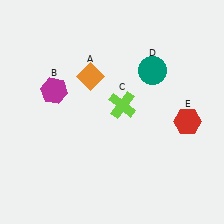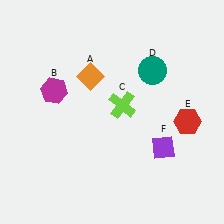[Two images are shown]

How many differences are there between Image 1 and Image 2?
There is 1 difference between the two images.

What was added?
A purple diamond (F) was added in Image 2.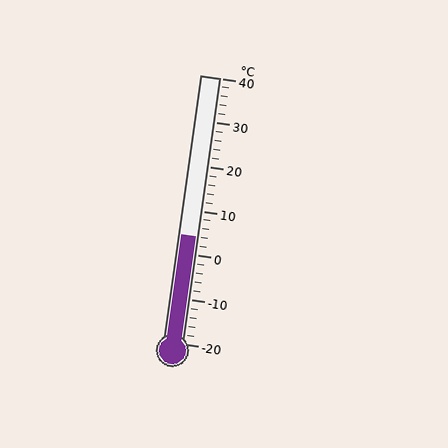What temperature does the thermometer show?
The thermometer shows approximately 4°C.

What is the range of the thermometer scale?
The thermometer scale ranges from -20°C to 40°C.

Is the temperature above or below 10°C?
The temperature is below 10°C.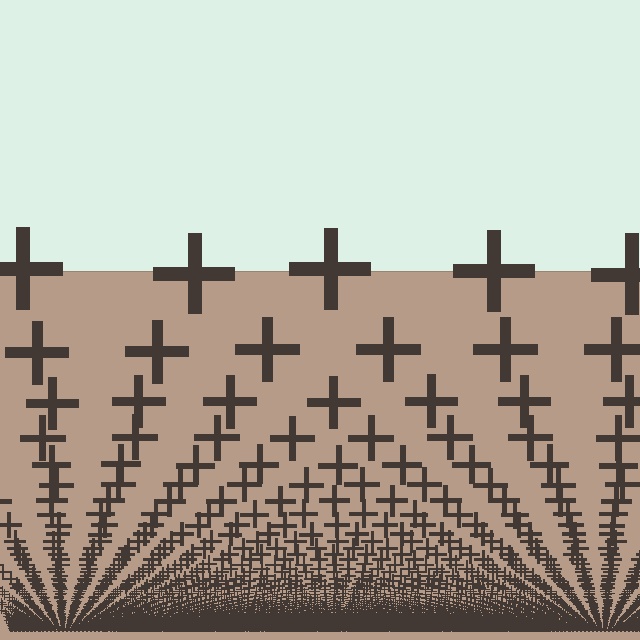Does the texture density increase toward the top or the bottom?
Density increases toward the bottom.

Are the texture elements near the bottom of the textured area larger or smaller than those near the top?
Smaller. The gradient is inverted — elements near the bottom are smaller and denser.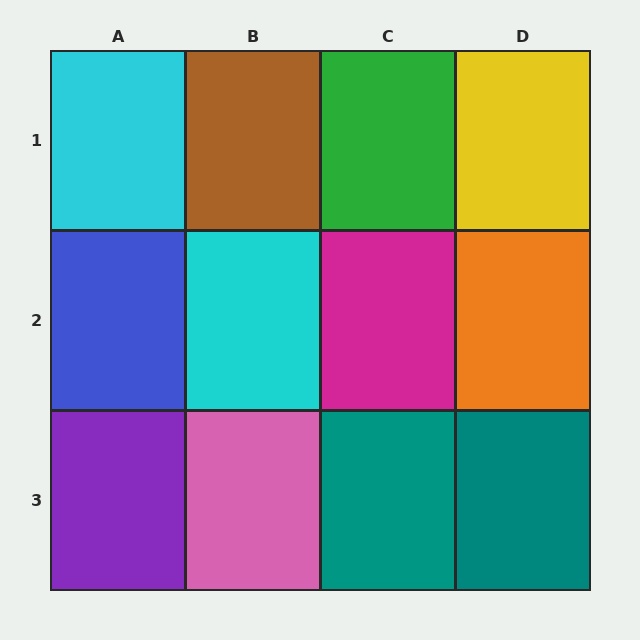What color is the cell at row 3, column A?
Purple.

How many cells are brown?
1 cell is brown.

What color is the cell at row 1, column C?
Green.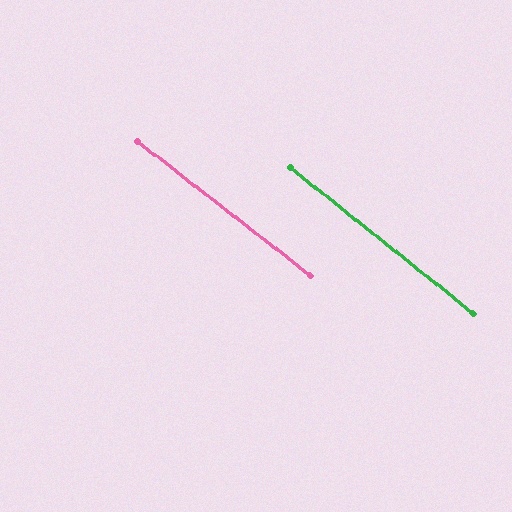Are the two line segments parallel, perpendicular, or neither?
Parallel — their directions differ by only 0.9°.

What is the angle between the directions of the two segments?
Approximately 1 degree.